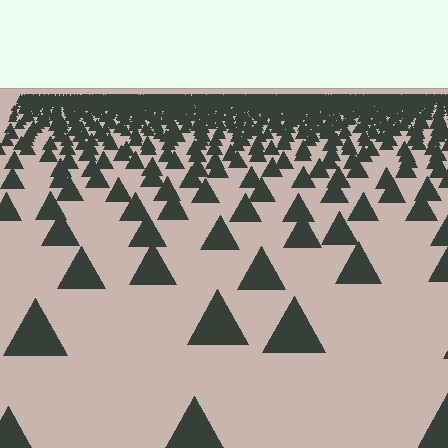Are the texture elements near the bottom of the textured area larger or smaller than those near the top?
Larger. Near the bottom, elements are closer to the viewer and appear at a bigger on-screen size.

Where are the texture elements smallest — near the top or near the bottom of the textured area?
Near the top.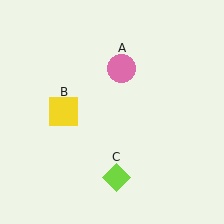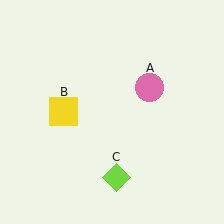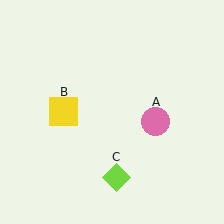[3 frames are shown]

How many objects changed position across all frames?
1 object changed position: pink circle (object A).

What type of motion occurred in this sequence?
The pink circle (object A) rotated clockwise around the center of the scene.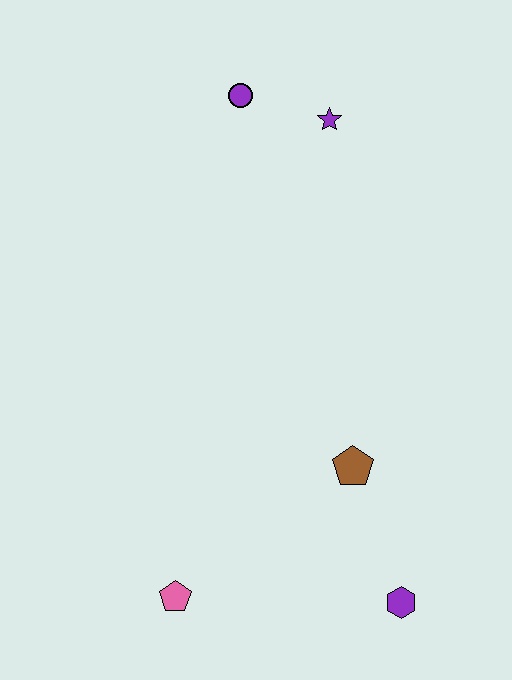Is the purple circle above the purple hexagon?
Yes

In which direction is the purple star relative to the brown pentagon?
The purple star is above the brown pentagon.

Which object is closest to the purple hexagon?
The brown pentagon is closest to the purple hexagon.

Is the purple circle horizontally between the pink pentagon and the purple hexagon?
Yes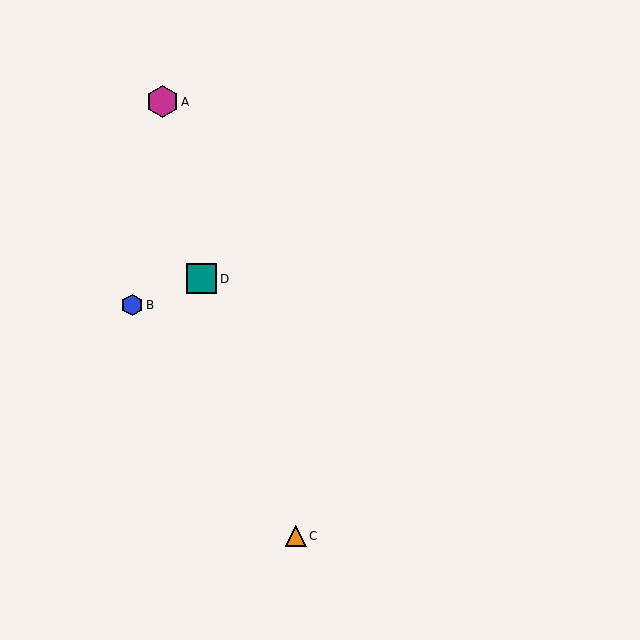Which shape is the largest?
The magenta hexagon (labeled A) is the largest.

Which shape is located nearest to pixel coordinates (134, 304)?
The blue hexagon (labeled B) at (132, 305) is nearest to that location.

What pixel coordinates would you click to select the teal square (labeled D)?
Click at (202, 279) to select the teal square D.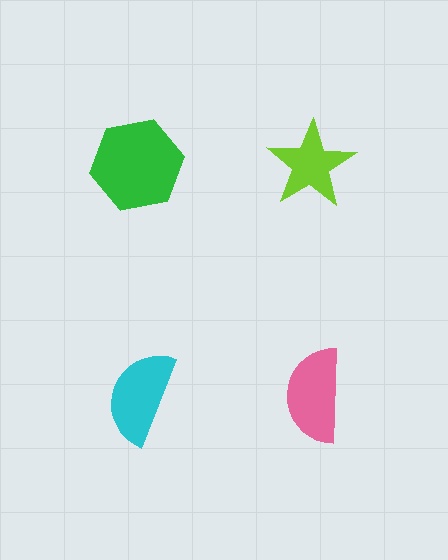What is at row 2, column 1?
A cyan semicircle.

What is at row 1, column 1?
A green hexagon.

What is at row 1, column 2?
A lime star.